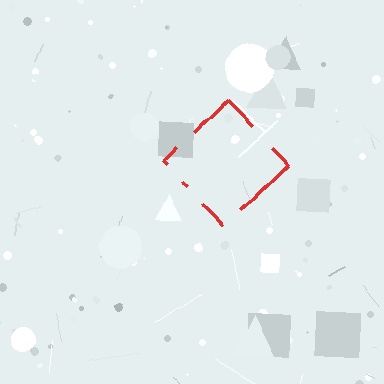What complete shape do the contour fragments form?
The contour fragments form a diamond.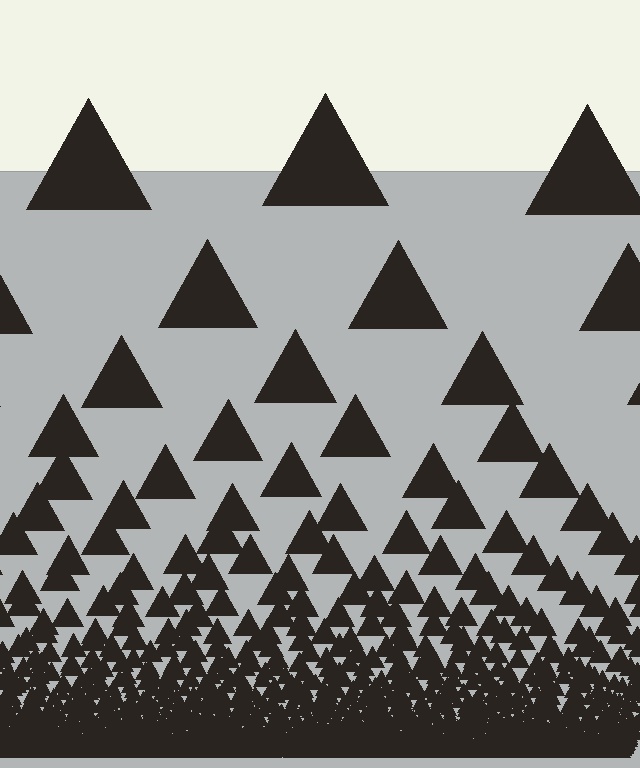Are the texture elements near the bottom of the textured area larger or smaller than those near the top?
Smaller. The gradient is inverted — elements near the bottom are smaller and denser.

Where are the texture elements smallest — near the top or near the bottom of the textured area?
Near the bottom.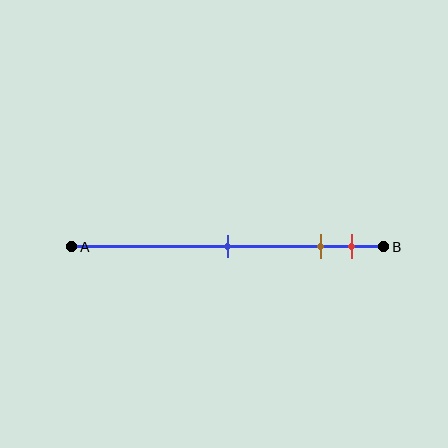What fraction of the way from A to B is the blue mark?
The blue mark is approximately 50% (0.5) of the way from A to B.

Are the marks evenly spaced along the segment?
No, the marks are not evenly spaced.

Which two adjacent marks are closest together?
The brown and red marks are the closest adjacent pair.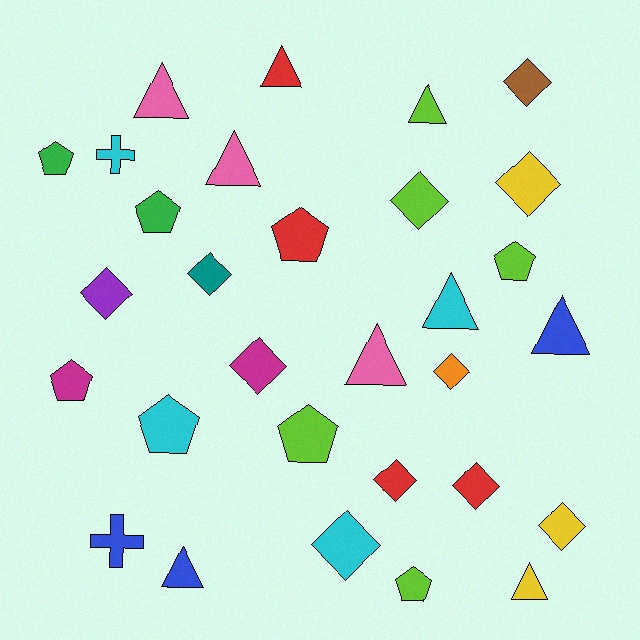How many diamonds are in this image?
There are 11 diamonds.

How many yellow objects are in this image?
There are 3 yellow objects.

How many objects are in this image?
There are 30 objects.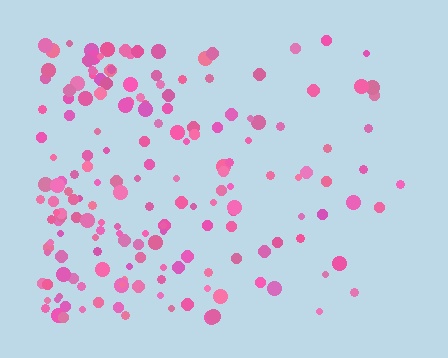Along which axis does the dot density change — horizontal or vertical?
Horizontal.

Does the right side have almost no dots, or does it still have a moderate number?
Still a moderate number, just noticeably fewer than the left.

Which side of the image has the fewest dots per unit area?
The right.